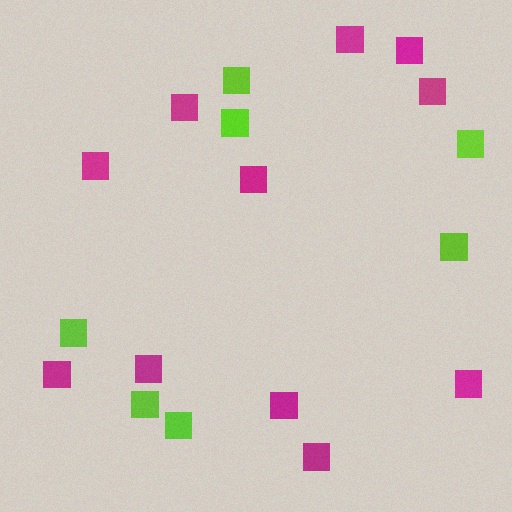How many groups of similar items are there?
There are 2 groups: one group of lime squares (7) and one group of magenta squares (11).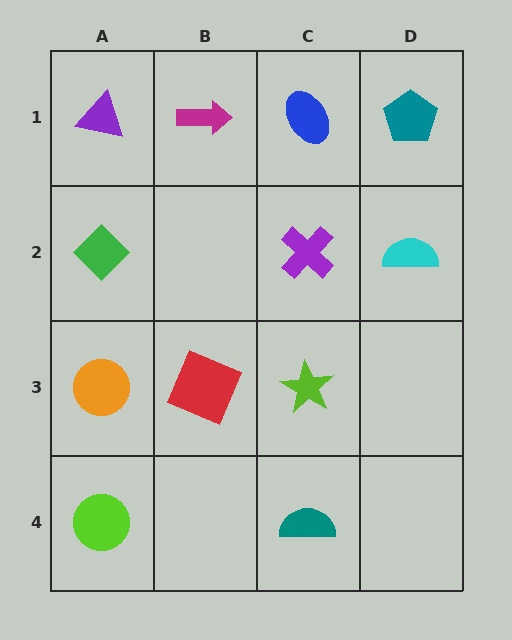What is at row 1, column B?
A magenta arrow.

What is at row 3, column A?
An orange circle.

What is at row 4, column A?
A lime circle.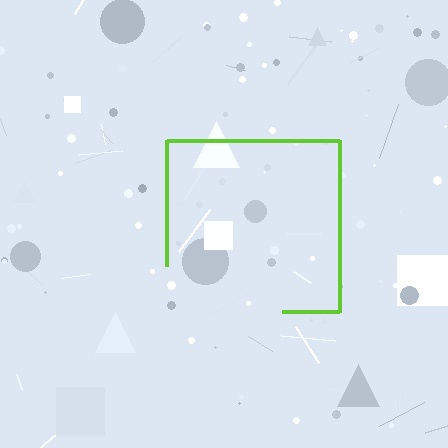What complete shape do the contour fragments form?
The contour fragments form a square.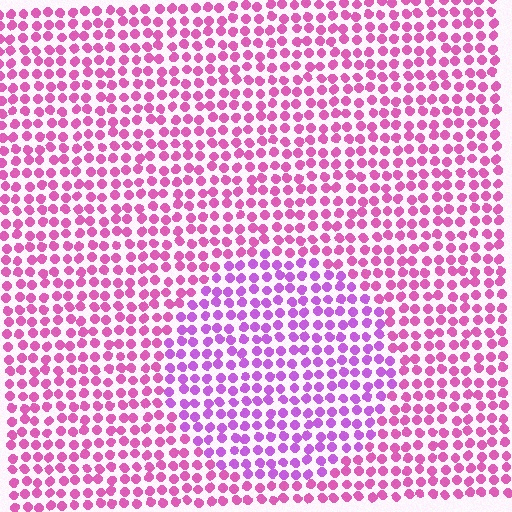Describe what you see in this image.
The image is filled with small pink elements in a uniform arrangement. A circle-shaped region is visible where the elements are tinted to a slightly different hue, forming a subtle color boundary.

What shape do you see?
I see a circle.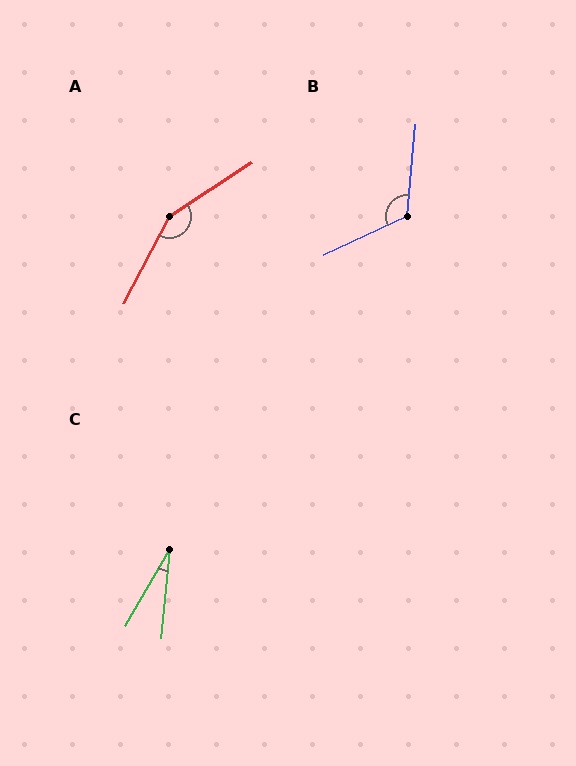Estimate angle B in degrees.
Approximately 121 degrees.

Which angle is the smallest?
C, at approximately 25 degrees.